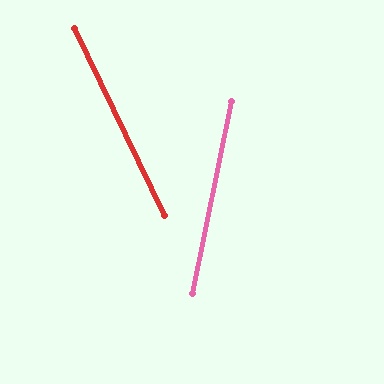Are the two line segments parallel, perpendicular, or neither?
Neither parallel nor perpendicular — they differ by about 37°.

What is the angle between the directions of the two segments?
Approximately 37 degrees.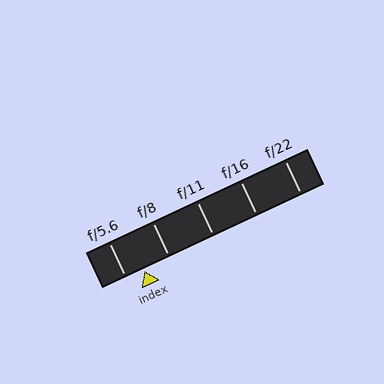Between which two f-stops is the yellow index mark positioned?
The index mark is between f/5.6 and f/8.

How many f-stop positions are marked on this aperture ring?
There are 5 f-stop positions marked.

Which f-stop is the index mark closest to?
The index mark is closest to f/5.6.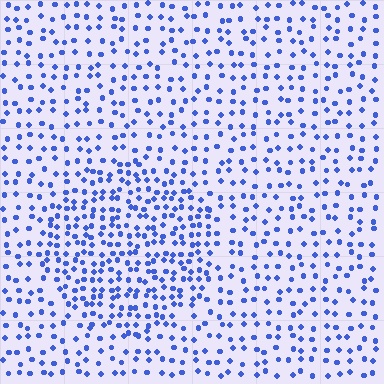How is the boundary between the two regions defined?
The boundary is defined by a change in element density (approximately 1.8x ratio). All elements are the same color, size, and shape.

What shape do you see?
I see a circle.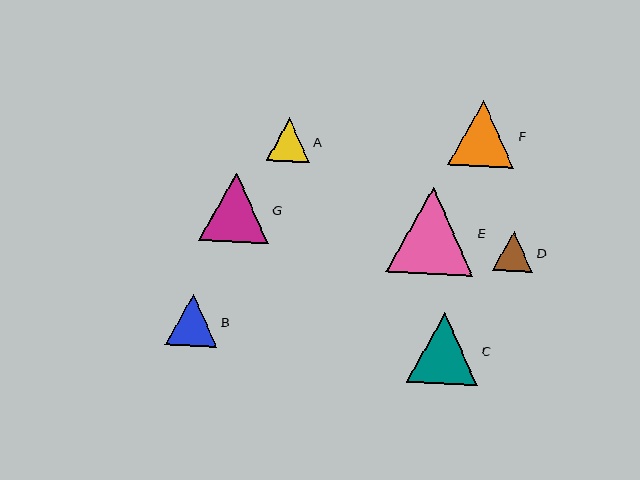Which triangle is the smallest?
Triangle D is the smallest with a size of approximately 40 pixels.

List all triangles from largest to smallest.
From largest to smallest: E, C, G, F, B, A, D.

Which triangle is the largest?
Triangle E is the largest with a size of approximately 87 pixels.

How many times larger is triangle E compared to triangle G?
Triangle E is approximately 1.3 times the size of triangle G.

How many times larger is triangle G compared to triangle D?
Triangle G is approximately 1.7 times the size of triangle D.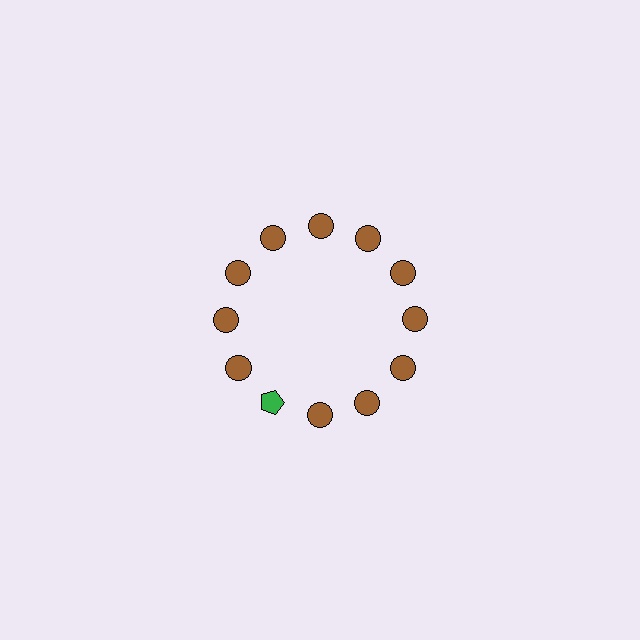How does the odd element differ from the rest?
It differs in both color (green instead of brown) and shape (pentagon instead of circle).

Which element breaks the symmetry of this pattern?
The green pentagon at roughly the 7 o'clock position breaks the symmetry. All other shapes are brown circles.